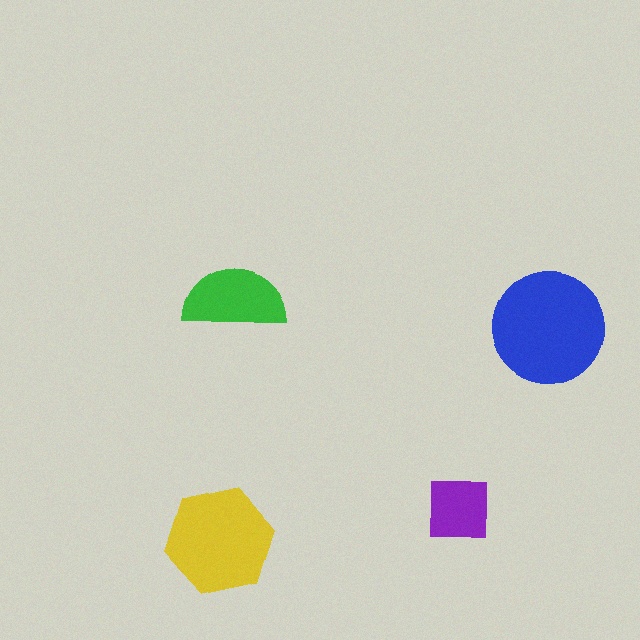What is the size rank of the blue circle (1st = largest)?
1st.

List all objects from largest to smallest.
The blue circle, the yellow hexagon, the green semicircle, the purple square.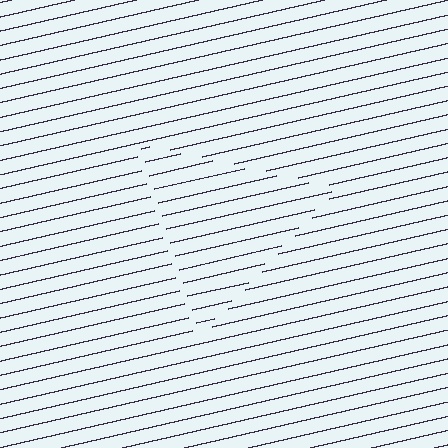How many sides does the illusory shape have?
3 sides — the line-ends trace a triangle.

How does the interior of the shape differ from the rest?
The interior of the shape contains the same grating, shifted by half a period — the contour is defined by the phase discontinuity where line-ends from the inner and outer gratings abut.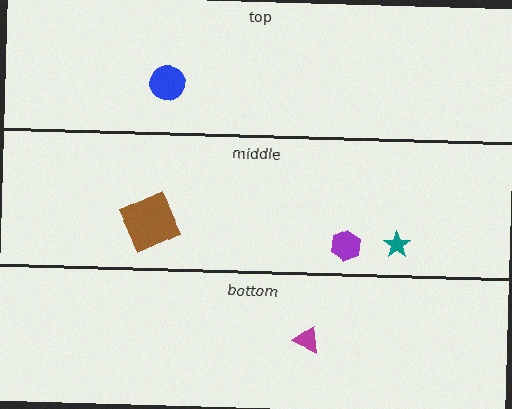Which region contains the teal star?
The middle region.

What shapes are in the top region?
The blue circle.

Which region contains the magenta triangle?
The bottom region.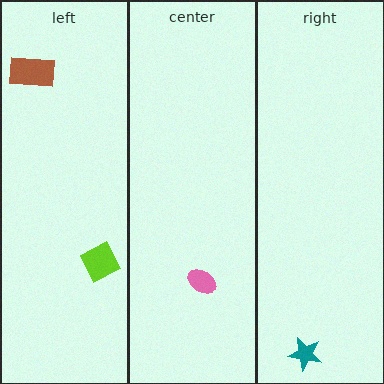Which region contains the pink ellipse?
The center region.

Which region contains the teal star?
The right region.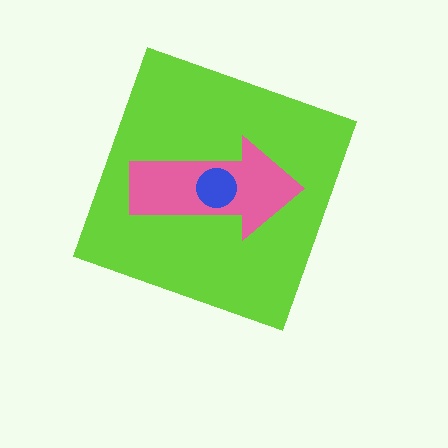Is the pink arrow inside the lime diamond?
Yes.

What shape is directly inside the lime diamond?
The pink arrow.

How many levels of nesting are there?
3.